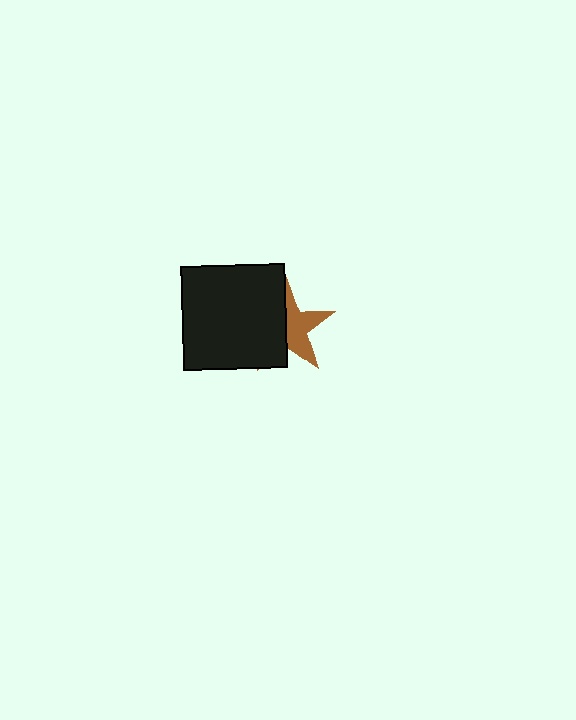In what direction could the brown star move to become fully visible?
The brown star could move right. That would shift it out from behind the black square entirely.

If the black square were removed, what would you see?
You would see the complete brown star.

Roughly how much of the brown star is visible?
About half of it is visible (roughly 51%).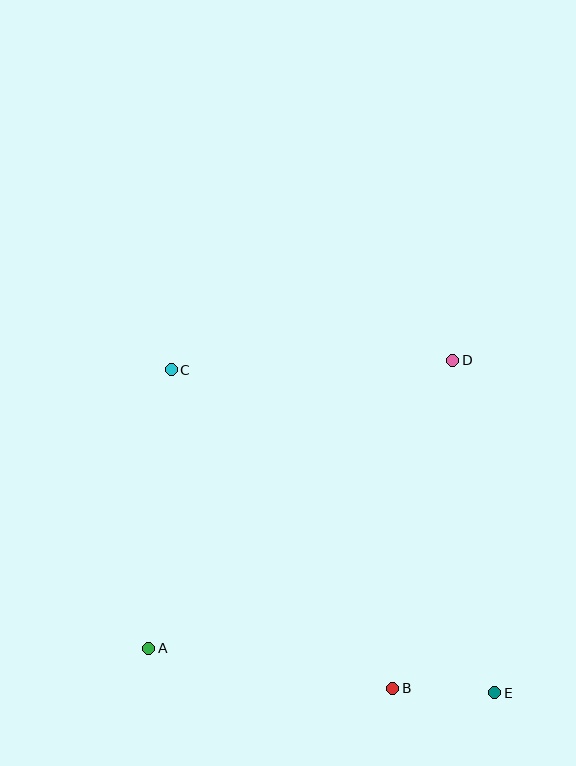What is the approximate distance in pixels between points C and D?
The distance between C and D is approximately 282 pixels.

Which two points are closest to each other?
Points B and E are closest to each other.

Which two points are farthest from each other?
Points C and E are farthest from each other.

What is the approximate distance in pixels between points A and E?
The distance between A and E is approximately 349 pixels.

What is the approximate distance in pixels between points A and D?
The distance between A and D is approximately 419 pixels.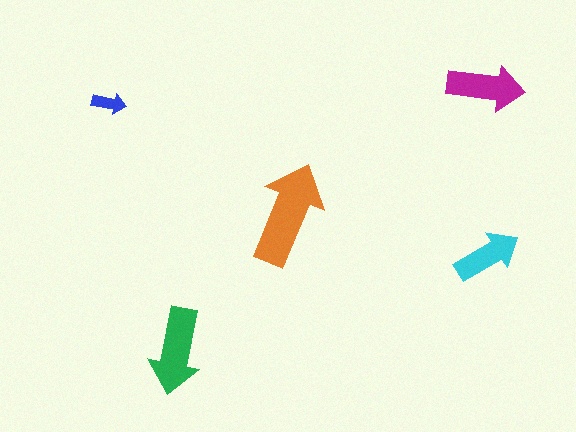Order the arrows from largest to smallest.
the orange one, the green one, the magenta one, the cyan one, the blue one.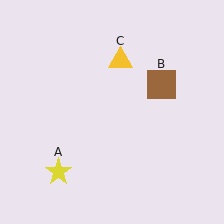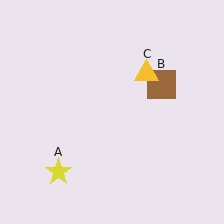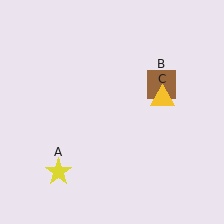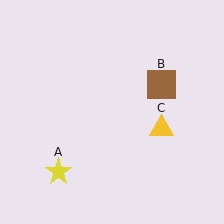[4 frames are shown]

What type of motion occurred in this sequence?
The yellow triangle (object C) rotated clockwise around the center of the scene.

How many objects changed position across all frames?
1 object changed position: yellow triangle (object C).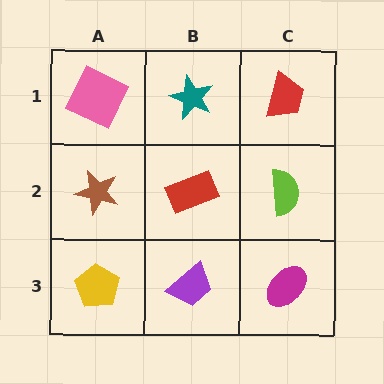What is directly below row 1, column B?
A red rectangle.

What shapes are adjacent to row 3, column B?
A red rectangle (row 2, column B), a yellow pentagon (row 3, column A), a magenta ellipse (row 3, column C).